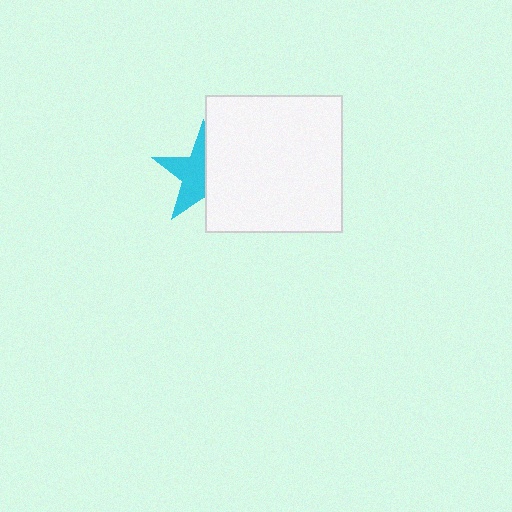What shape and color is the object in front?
The object in front is a white square.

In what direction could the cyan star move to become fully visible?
The cyan star could move left. That would shift it out from behind the white square entirely.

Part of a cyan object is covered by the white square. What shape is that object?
It is a star.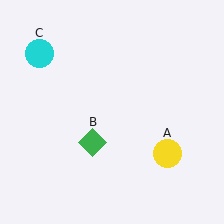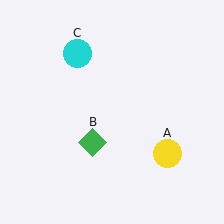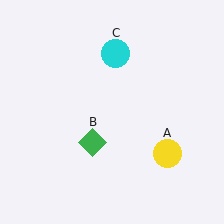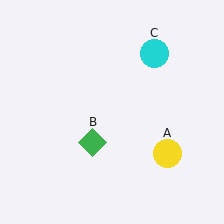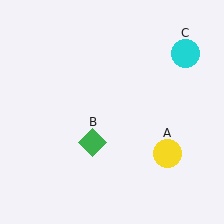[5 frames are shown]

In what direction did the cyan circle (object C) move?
The cyan circle (object C) moved right.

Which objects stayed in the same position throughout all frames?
Yellow circle (object A) and green diamond (object B) remained stationary.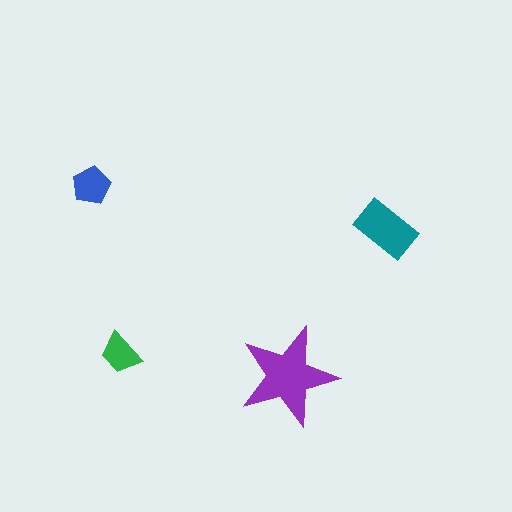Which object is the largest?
The purple star.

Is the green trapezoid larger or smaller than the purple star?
Smaller.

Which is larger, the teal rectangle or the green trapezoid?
The teal rectangle.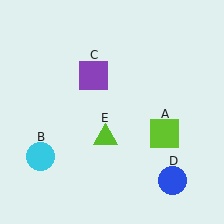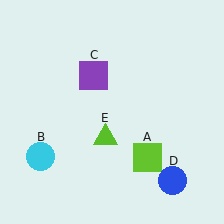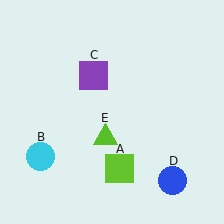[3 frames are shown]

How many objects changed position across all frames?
1 object changed position: lime square (object A).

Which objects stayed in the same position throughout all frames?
Cyan circle (object B) and purple square (object C) and blue circle (object D) and lime triangle (object E) remained stationary.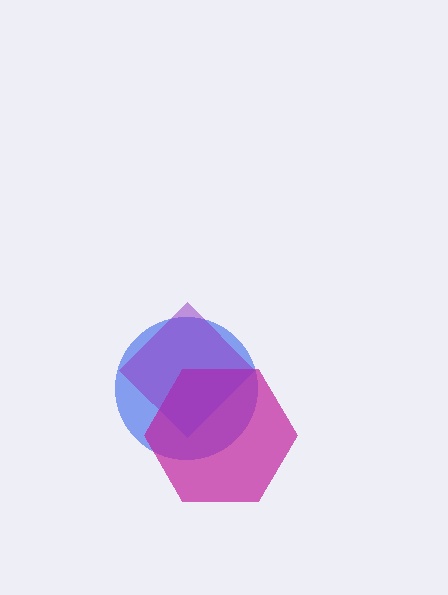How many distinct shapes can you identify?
There are 3 distinct shapes: a blue circle, a magenta hexagon, a purple diamond.